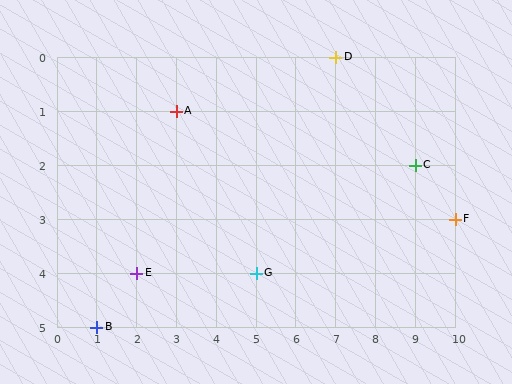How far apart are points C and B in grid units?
Points C and B are 8 columns and 3 rows apart (about 8.5 grid units diagonally).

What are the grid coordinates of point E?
Point E is at grid coordinates (2, 4).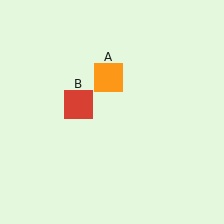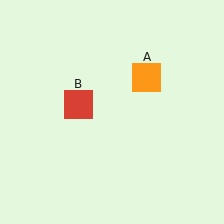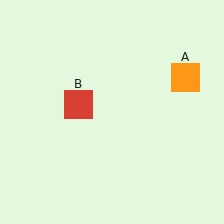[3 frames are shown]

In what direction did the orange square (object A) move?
The orange square (object A) moved right.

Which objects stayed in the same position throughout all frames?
Red square (object B) remained stationary.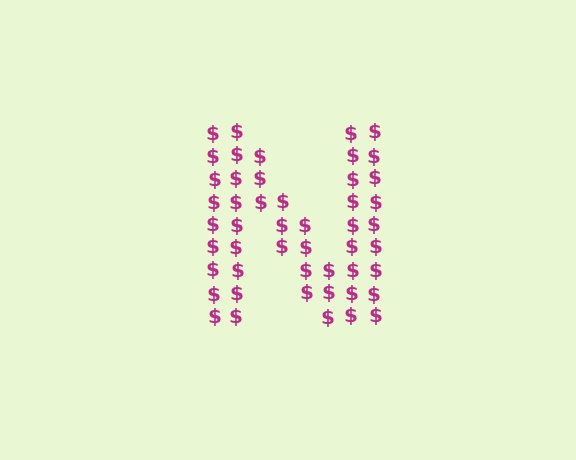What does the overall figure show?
The overall figure shows the letter N.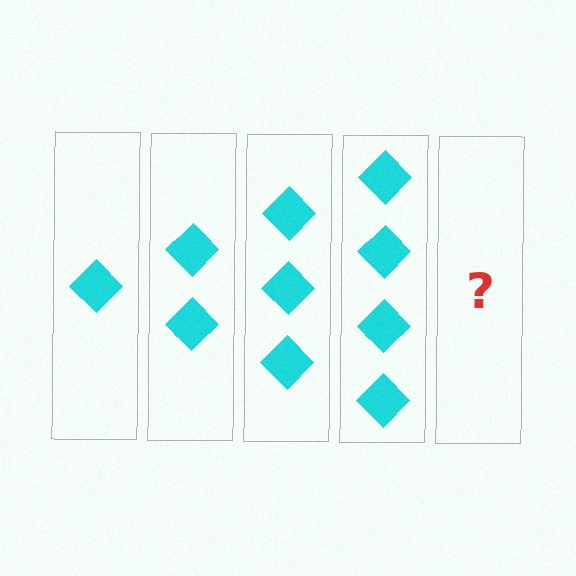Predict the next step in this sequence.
The next step is 5 diamonds.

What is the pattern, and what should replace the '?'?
The pattern is that each step adds one more diamond. The '?' should be 5 diamonds.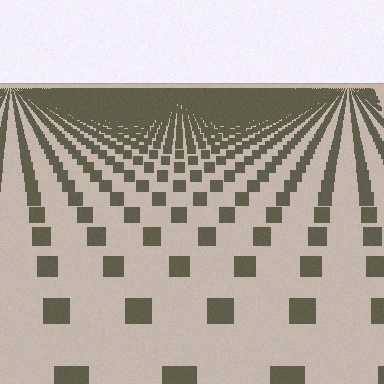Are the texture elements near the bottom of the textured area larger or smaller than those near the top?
Larger. Near the bottom, elements are closer to the viewer and appear at a bigger on-screen size.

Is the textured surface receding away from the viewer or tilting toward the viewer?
The surface is receding away from the viewer. Texture elements get smaller and denser toward the top.